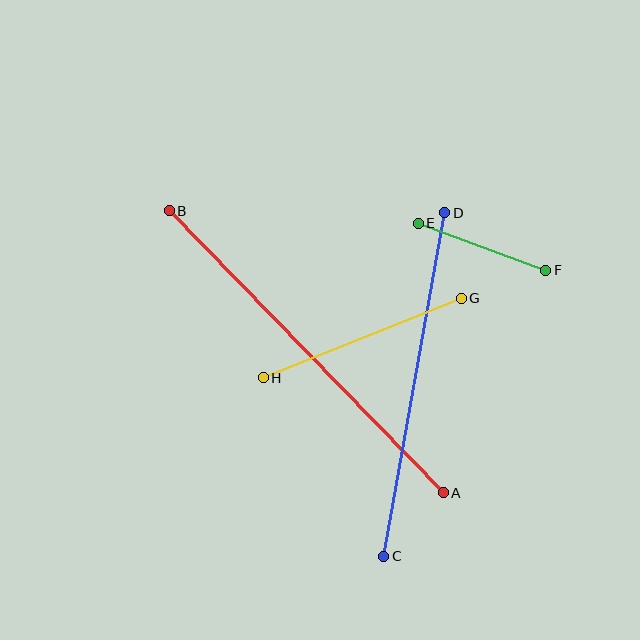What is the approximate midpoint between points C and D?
The midpoint is at approximately (414, 385) pixels.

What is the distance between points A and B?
The distance is approximately 393 pixels.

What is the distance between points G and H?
The distance is approximately 213 pixels.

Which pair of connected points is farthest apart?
Points A and B are farthest apart.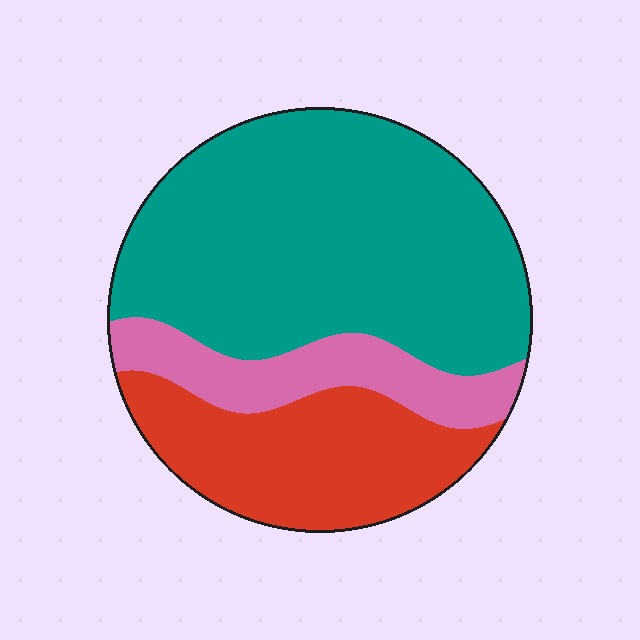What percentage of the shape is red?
Red covers 26% of the shape.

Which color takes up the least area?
Pink, at roughly 15%.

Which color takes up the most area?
Teal, at roughly 60%.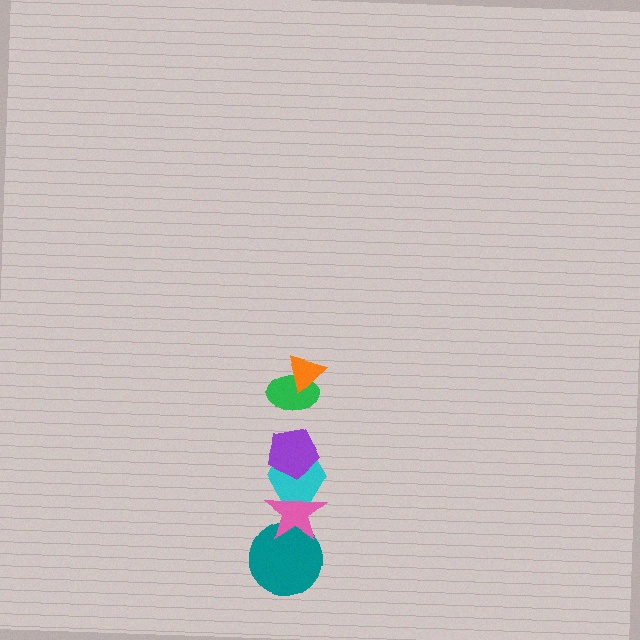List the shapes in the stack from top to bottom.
From top to bottom: the orange triangle, the green ellipse, the purple pentagon, the cyan hexagon, the pink star, the teal circle.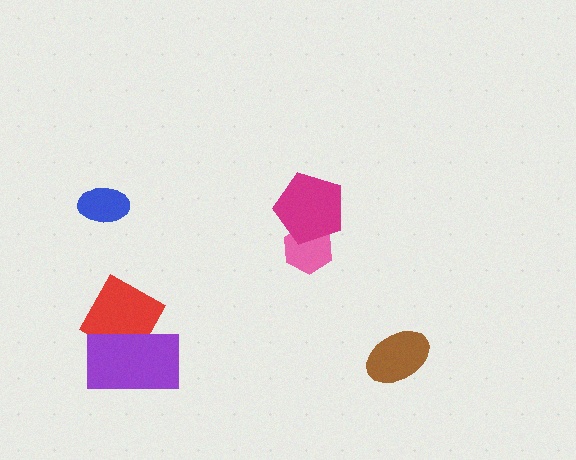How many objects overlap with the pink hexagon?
1 object overlaps with the pink hexagon.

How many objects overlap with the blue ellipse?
0 objects overlap with the blue ellipse.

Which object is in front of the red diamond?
The purple rectangle is in front of the red diamond.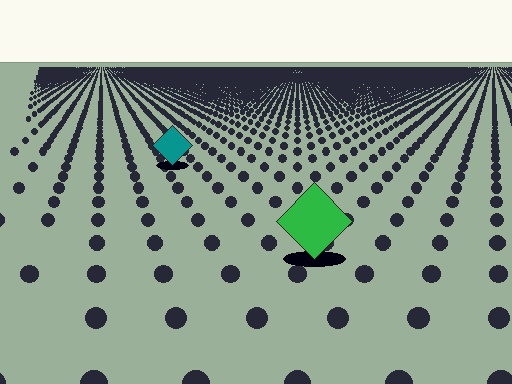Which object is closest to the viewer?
The green diamond is closest. The texture marks near it are larger and more spread out.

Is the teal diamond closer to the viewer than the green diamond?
No. The green diamond is closer — you can tell from the texture gradient: the ground texture is coarser near it.